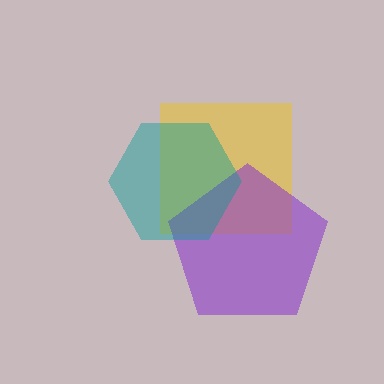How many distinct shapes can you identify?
There are 3 distinct shapes: a yellow square, a purple pentagon, a teal hexagon.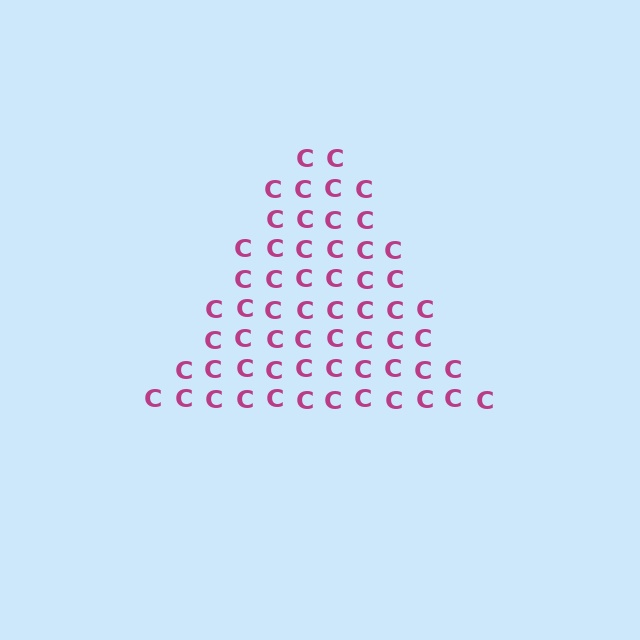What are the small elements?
The small elements are letter C's.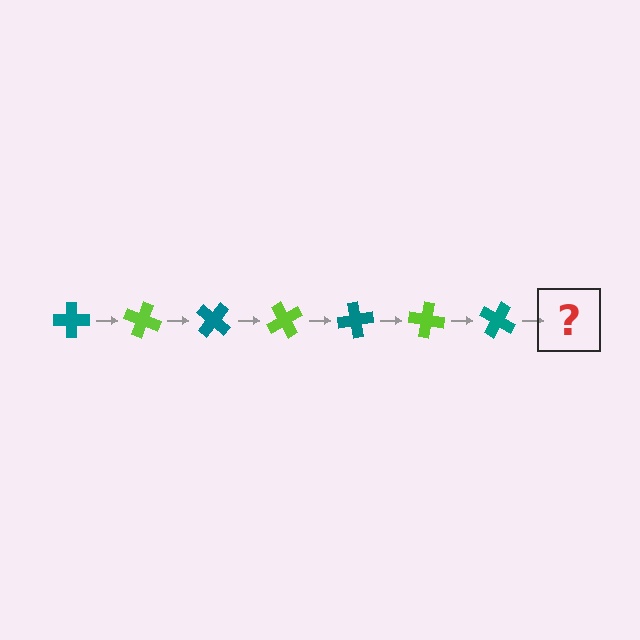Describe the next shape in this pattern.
It should be a lime cross, rotated 140 degrees from the start.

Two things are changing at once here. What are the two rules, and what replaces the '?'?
The two rules are that it rotates 20 degrees each step and the color cycles through teal and lime. The '?' should be a lime cross, rotated 140 degrees from the start.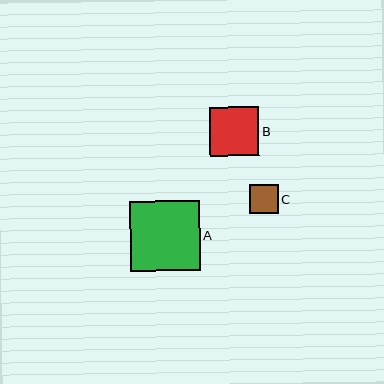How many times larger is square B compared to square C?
Square B is approximately 1.7 times the size of square C.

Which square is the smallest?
Square C is the smallest with a size of approximately 28 pixels.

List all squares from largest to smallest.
From largest to smallest: A, B, C.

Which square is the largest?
Square A is the largest with a size of approximately 70 pixels.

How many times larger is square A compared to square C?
Square A is approximately 2.5 times the size of square C.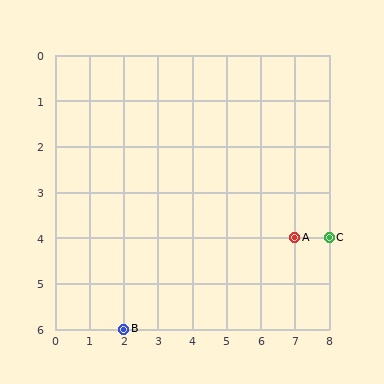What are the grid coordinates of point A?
Point A is at grid coordinates (7, 4).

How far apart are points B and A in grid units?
Points B and A are 5 columns and 2 rows apart (about 5.4 grid units diagonally).